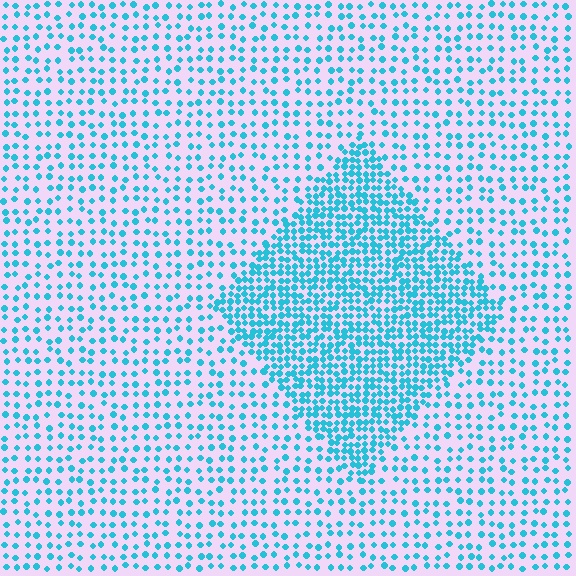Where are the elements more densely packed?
The elements are more densely packed inside the diamond boundary.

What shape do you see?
I see a diamond.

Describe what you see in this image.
The image contains small cyan elements arranged at two different densities. A diamond-shaped region is visible where the elements are more densely packed than the surrounding area.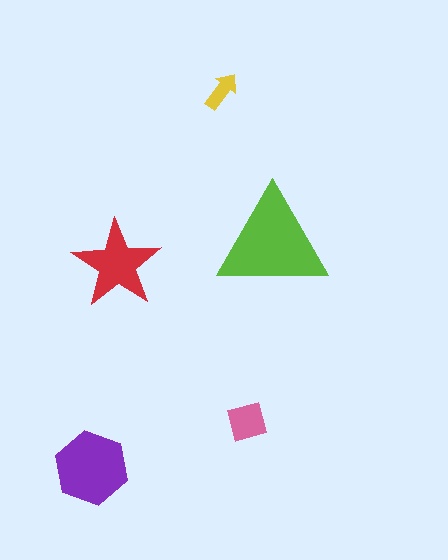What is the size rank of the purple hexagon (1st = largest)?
2nd.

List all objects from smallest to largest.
The yellow arrow, the pink square, the red star, the purple hexagon, the lime triangle.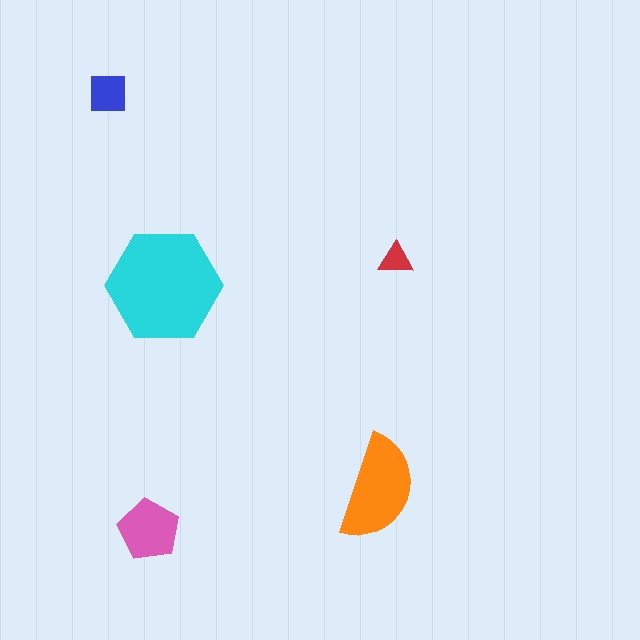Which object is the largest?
The cyan hexagon.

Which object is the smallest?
The red triangle.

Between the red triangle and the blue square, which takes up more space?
The blue square.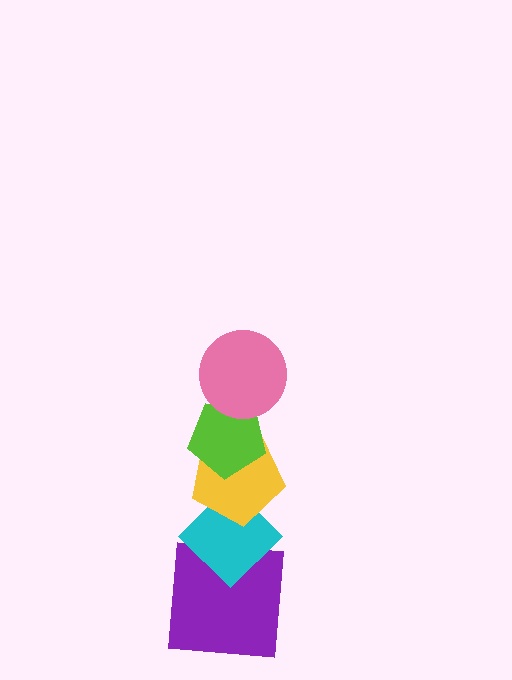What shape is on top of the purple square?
The cyan diamond is on top of the purple square.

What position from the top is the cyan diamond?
The cyan diamond is 4th from the top.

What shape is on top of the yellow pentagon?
The lime pentagon is on top of the yellow pentagon.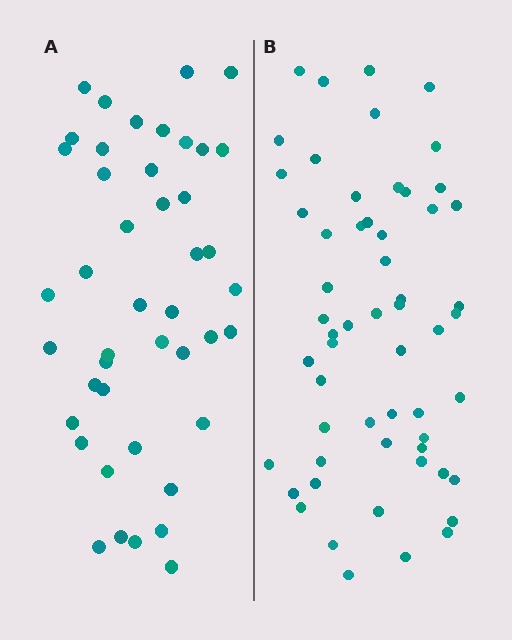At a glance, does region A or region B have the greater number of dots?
Region B (the right region) has more dots.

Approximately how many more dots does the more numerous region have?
Region B has approximately 15 more dots than region A.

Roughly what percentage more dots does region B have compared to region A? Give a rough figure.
About 30% more.